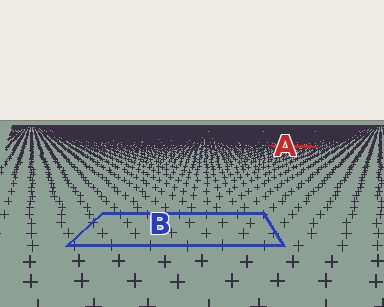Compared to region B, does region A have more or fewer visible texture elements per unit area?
Region A has more texture elements per unit area — they are packed more densely because it is farther away.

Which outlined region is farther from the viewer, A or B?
Region A is farther from the viewer — the texture elements inside it appear smaller and more densely packed.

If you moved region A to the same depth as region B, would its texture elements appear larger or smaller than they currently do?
They would appear larger. At a closer depth, the same texture elements are projected at a bigger on-screen size.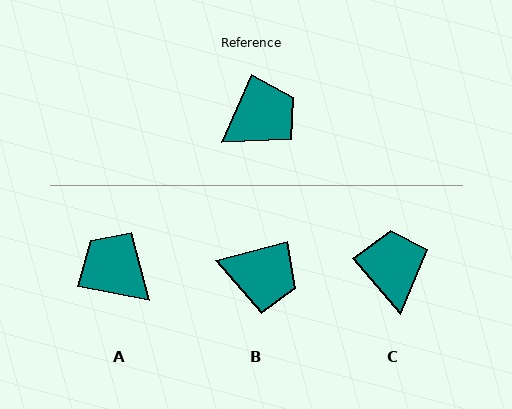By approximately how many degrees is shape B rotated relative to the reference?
Approximately 51 degrees clockwise.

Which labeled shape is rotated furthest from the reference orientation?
A, about 103 degrees away.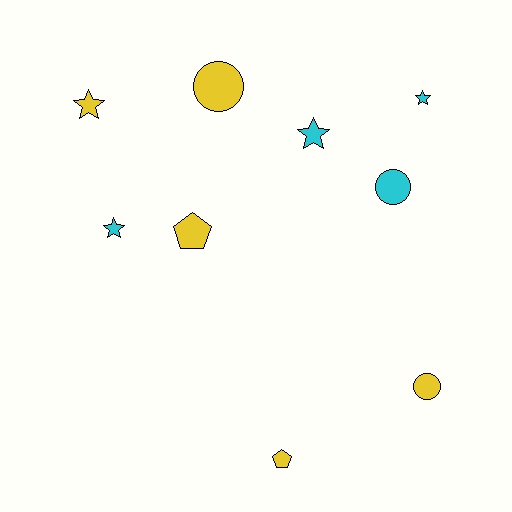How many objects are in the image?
There are 9 objects.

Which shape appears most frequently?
Star, with 4 objects.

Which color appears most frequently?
Yellow, with 5 objects.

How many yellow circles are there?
There are 2 yellow circles.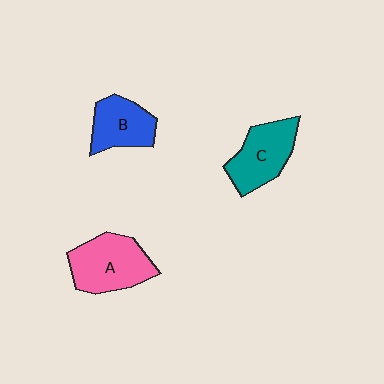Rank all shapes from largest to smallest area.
From largest to smallest: A (pink), C (teal), B (blue).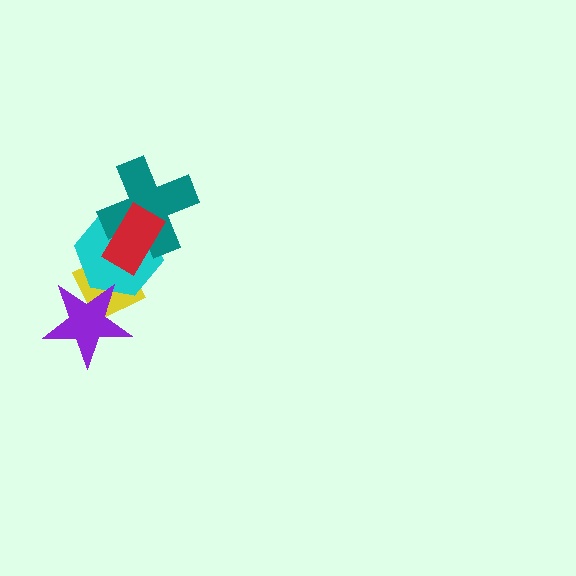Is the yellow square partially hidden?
Yes, it is partially covered by another shape.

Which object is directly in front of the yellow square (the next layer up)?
The cyan hexagon is directly in front of the yellow square.